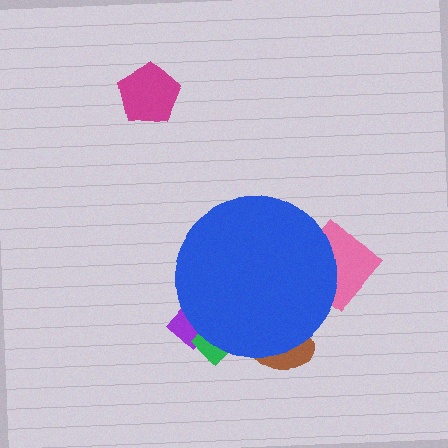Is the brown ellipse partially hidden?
Yes, the brown ellipse is partially hidden behind the blue circle.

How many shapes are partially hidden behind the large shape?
4 shapes are partially hidden.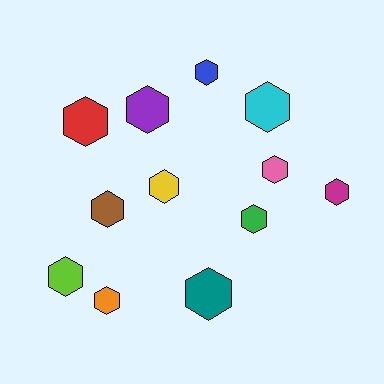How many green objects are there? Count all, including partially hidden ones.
There is 1 green object.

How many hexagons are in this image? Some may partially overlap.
There are 12 hexagons.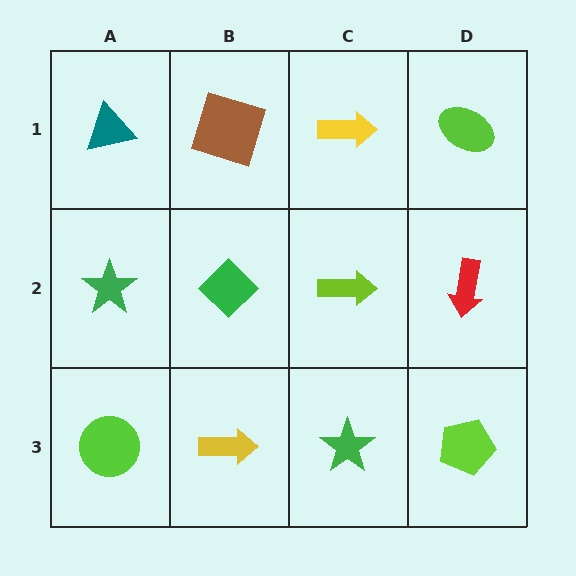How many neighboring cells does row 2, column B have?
4.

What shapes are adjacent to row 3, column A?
A green star (row 2, column A), a yellow arrow (row 3, column B).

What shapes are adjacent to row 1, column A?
A green star (row 2, column A), a brown square (row 1, column B).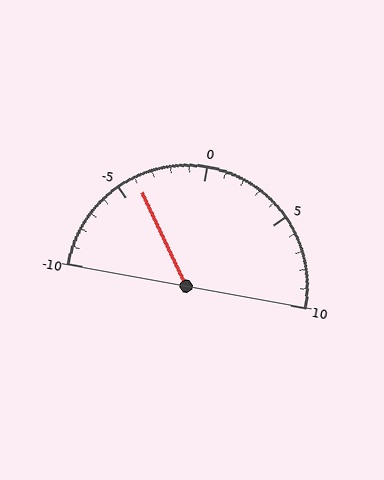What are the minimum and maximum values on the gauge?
The gauge ranges from -10 to 10.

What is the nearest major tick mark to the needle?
The nearest major tick mark is -5.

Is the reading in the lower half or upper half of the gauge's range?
The reading is in the lower half of the range (-10 to 10).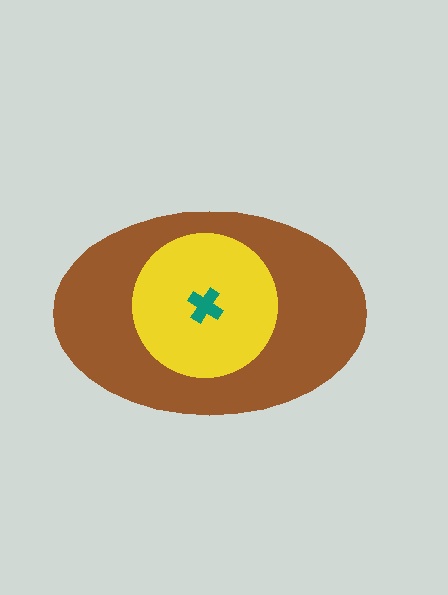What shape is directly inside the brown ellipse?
The yellow circle.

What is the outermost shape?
The brown ellipse.